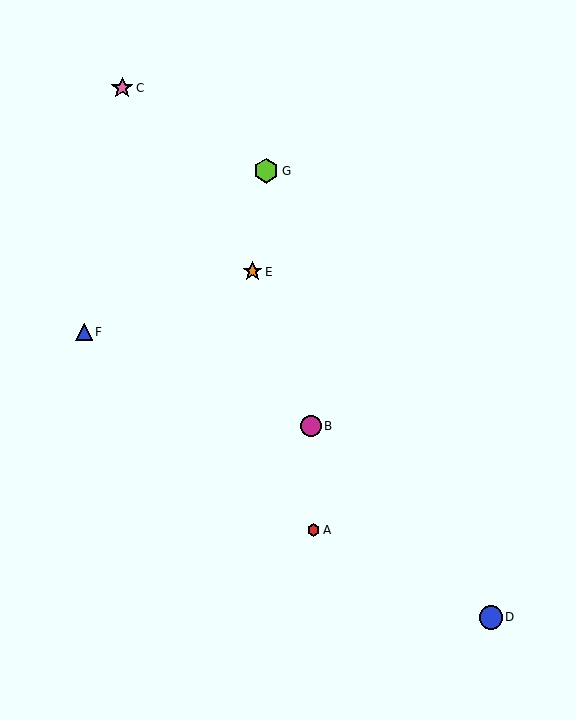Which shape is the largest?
The lime hexagon (labeled G) is the largest.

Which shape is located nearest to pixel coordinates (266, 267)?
The orange star (labeled E) at (252, 272) is nearest to that location.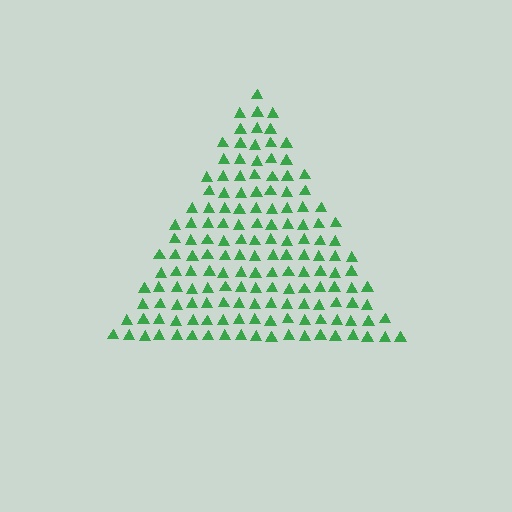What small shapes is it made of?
It is made of small triangles.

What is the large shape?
The large shape is a triangle.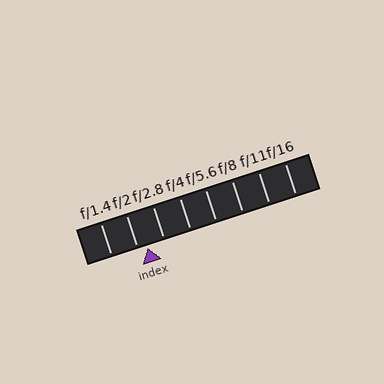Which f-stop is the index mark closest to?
The index mark is closest to f/2.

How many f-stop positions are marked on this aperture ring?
There are 8 f-stop positions marked.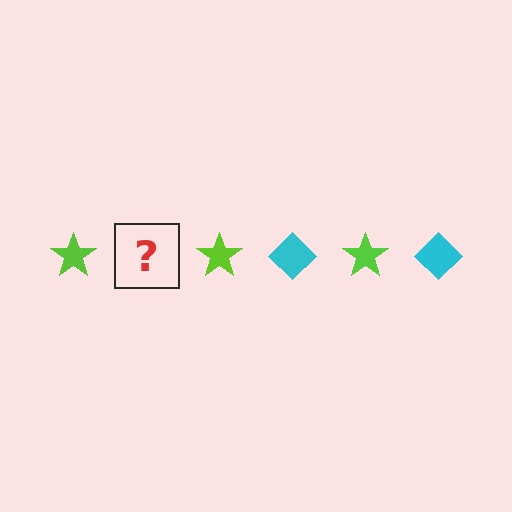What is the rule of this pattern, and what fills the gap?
The rule is that the pattern alternates between lime star and cyan diamond. The gap should be filled with a cyan diamond.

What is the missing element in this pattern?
The missing element is a cyan diamond.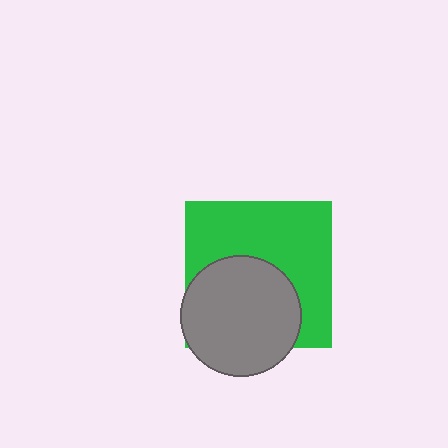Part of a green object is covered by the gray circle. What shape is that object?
It is a square.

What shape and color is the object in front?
The object in front is a gray circle.